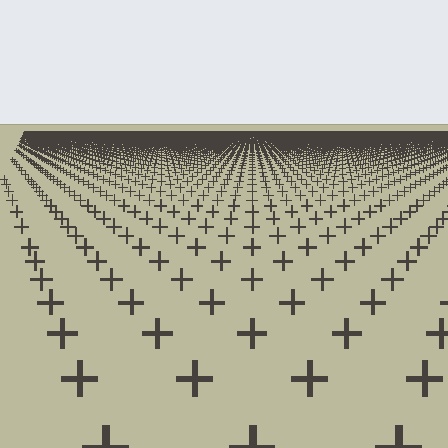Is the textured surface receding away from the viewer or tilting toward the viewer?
The surface is receding away from the viewer. Texture elements get smaller and denser toward the top.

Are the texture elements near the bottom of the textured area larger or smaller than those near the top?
Larger. Near the bottom, elements are closer to the viewer and appear at a bigger on-screen size.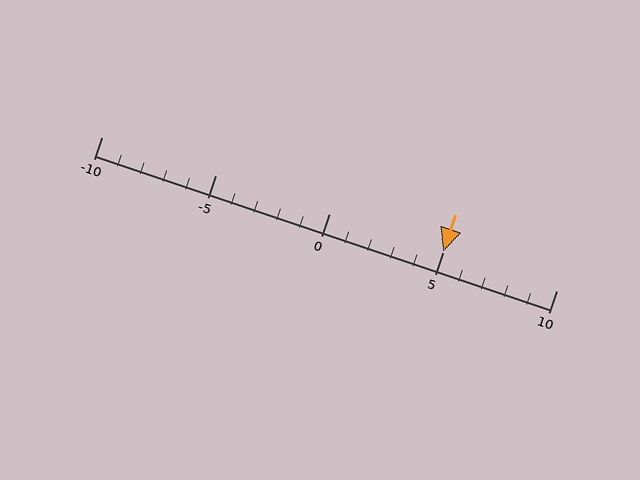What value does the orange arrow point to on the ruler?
The orange arrow points to approximately 5.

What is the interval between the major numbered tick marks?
The major tick marks are spaced 5 units apart.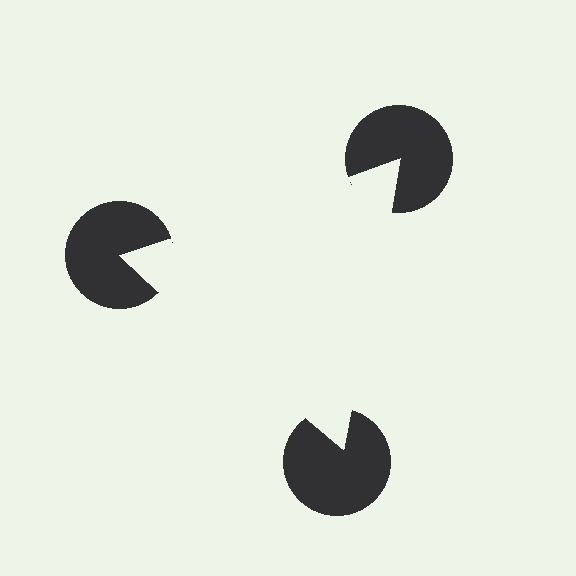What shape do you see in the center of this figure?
An illusory triangle — its edges are inferred from the aligned wedge cuts in the pac-man discs, not physically drawn.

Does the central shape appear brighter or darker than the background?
It typically appears slightly brighter than the background, even though no actual brightness change is drawn.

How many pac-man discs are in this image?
There are 3 — one at each vertex of the illusory triangle.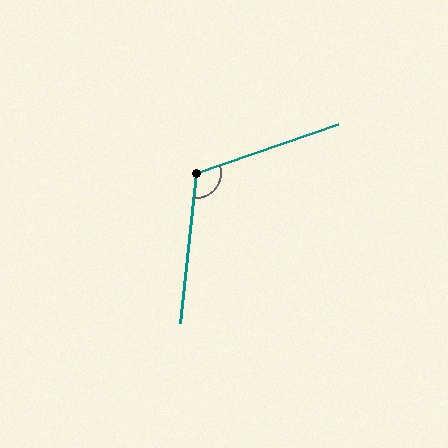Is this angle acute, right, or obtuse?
It is obtuse.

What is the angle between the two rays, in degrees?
Approximately 115 degrees.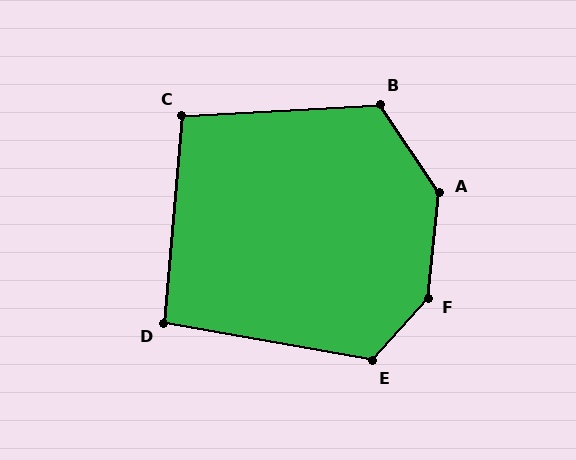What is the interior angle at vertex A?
Approximately 140 degrees (obtuse).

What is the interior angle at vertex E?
Approximately 121 degrees (obtuse).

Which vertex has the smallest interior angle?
D, at approximately 95 degrees.